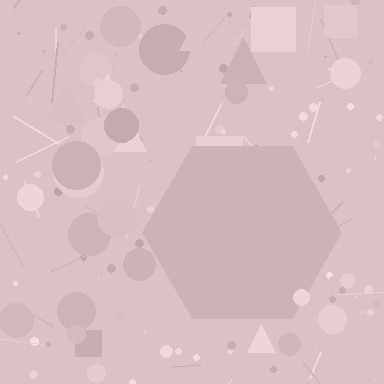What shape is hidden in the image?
A hexagon is hidden in the image.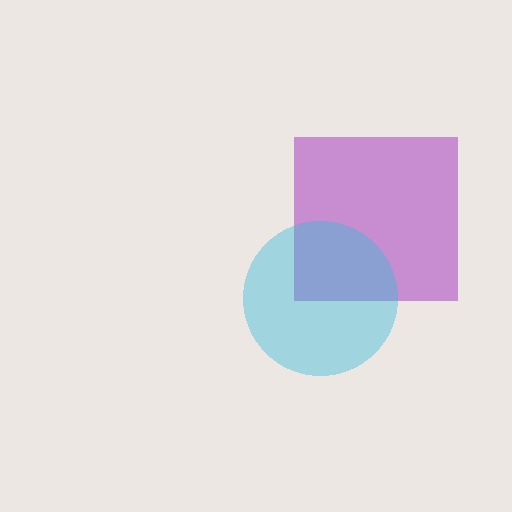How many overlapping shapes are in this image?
There are 2 overlapping shapes in the image.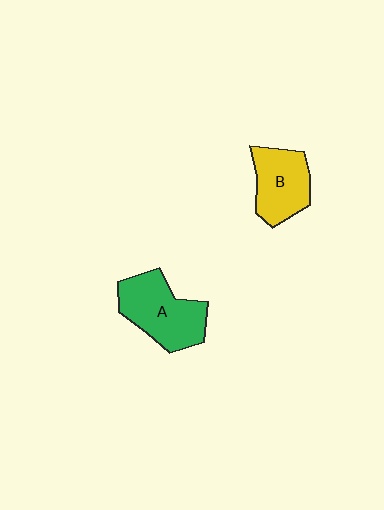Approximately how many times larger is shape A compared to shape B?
Approximately 1.2 times.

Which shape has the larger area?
Shape A (green).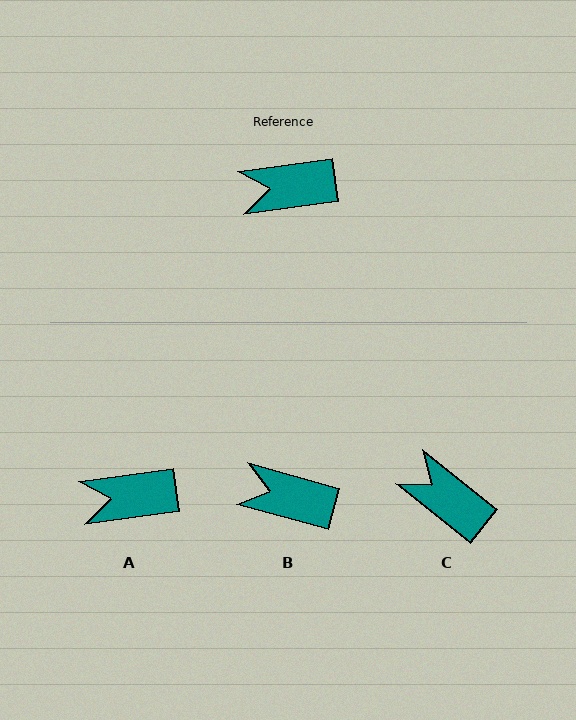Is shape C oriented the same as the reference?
No, it is off by about 46 degrees.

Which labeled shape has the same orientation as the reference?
A.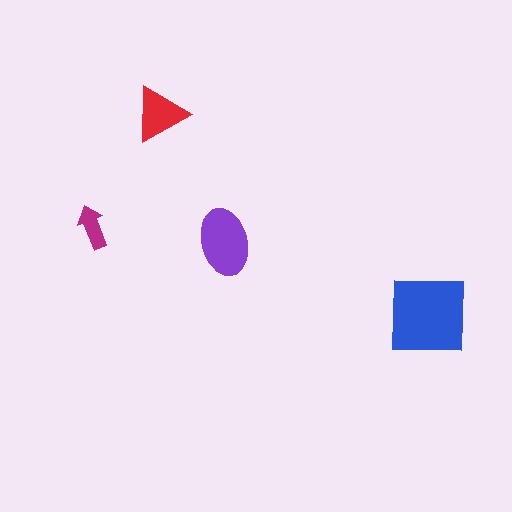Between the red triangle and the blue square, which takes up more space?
The blue square.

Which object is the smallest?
The magenta arrow.